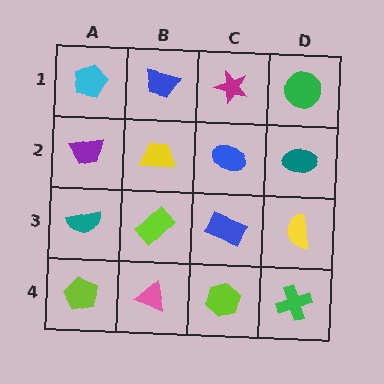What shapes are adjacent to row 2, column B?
A blue trapezoid (row 1, column B), a lime rectangle (row 3, column B), a purple trapezoid (row 2, column A), a blue ellipse (row 2, column C).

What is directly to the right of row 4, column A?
A pink triangle.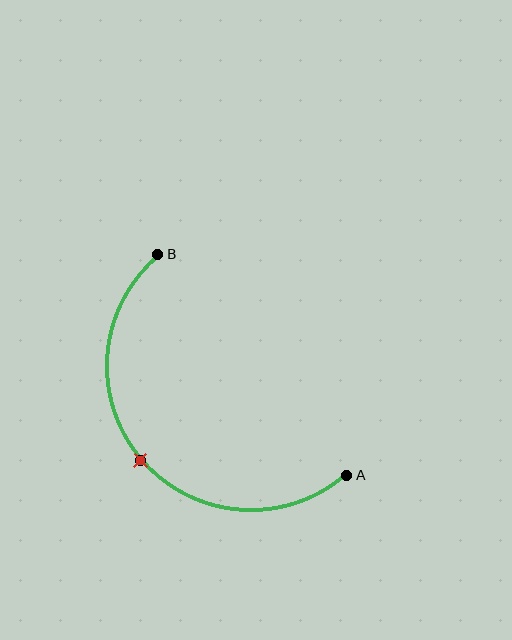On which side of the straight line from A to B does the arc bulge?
The arc bulges below and to the left of the straight line connecting A and B.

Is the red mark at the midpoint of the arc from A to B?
Yes. The red mark lies on the arc at equal arc-length from both A and B — it is the arc midpoint.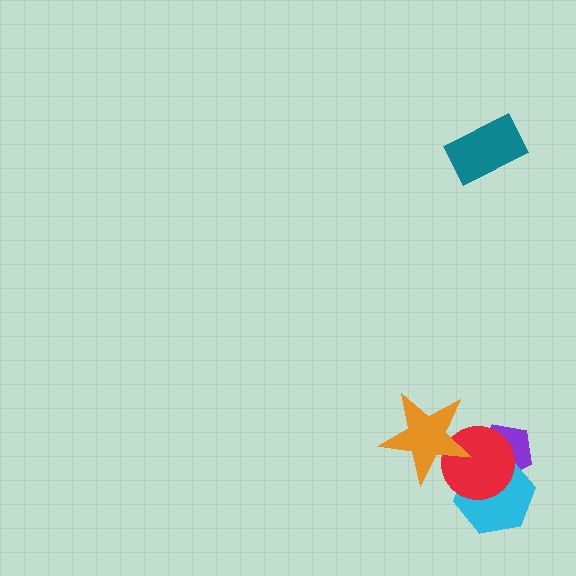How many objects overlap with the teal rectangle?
0 objects overlap with the teal rectangle.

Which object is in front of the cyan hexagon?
The red circle is in front of the cyan hexagon.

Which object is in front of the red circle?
The orange star is in front of the red circle.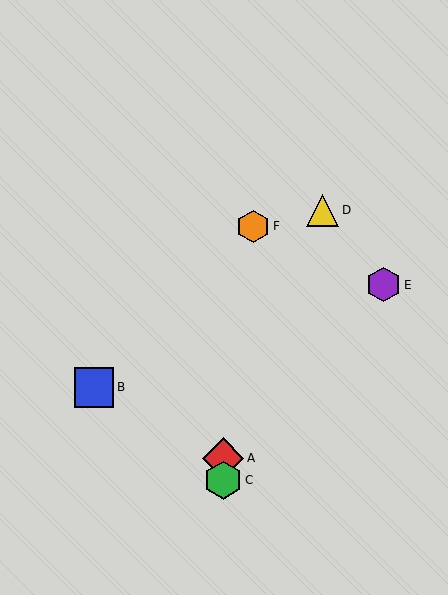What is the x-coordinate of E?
Object E is at x≈383.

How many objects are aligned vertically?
2 objects (A, C) are aligned vertically.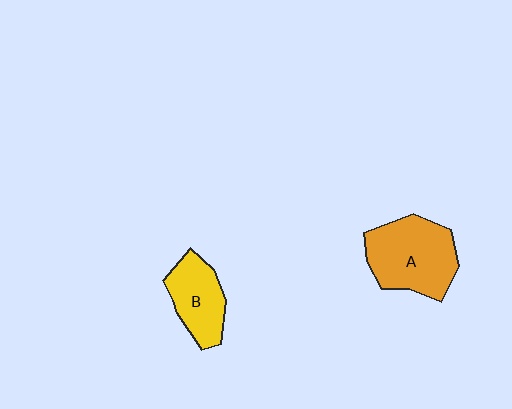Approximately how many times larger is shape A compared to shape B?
Approximately 1.5 times.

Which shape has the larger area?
Shape A (orange).